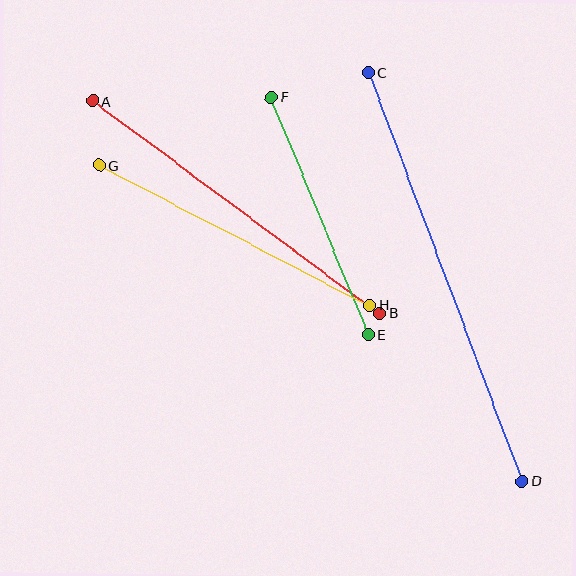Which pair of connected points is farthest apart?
Points C and D are farthest apart.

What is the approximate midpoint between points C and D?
The midpoint is at approximately (445, 277) pixels.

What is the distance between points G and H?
The distance is approximately 305 pixels.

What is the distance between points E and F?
The distance is approximately 257 pixels.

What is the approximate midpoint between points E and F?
The midpoint is at approximately (320, 216) pixels.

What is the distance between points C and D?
The distance is approximately 437 pixels.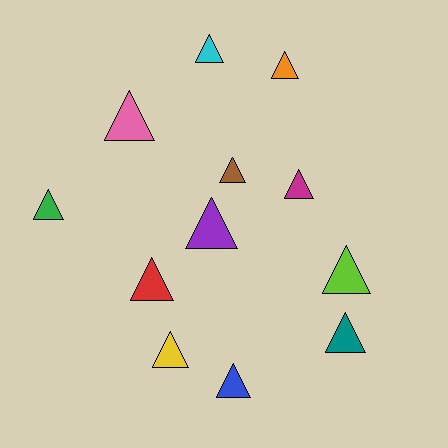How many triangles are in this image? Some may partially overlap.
There are 12 triangles.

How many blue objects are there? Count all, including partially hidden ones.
There is 1 blue object.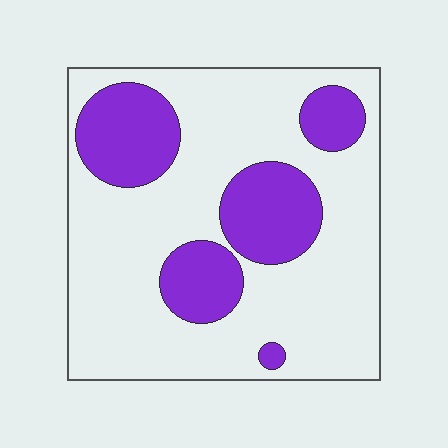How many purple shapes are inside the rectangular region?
5.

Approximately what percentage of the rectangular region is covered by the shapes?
Approximately 25%.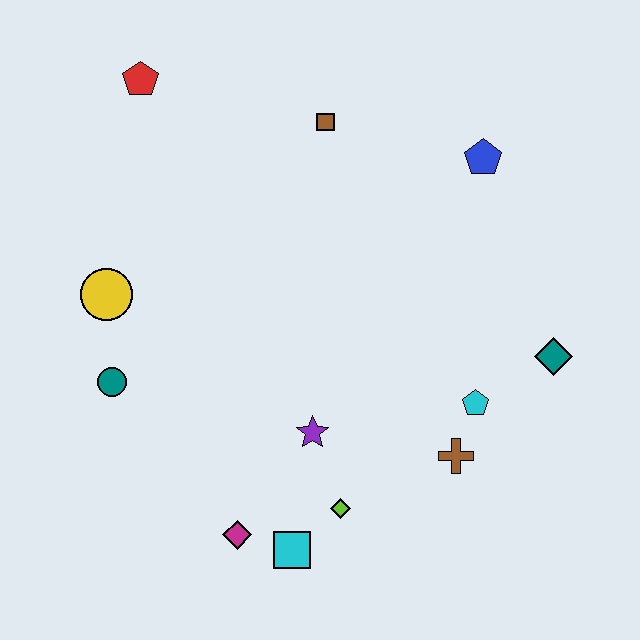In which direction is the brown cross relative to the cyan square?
The brown cross is to the right of the cyan square.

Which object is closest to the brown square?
The blue pentagon is closest to the brown square.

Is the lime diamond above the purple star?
No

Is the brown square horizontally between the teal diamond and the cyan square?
Yes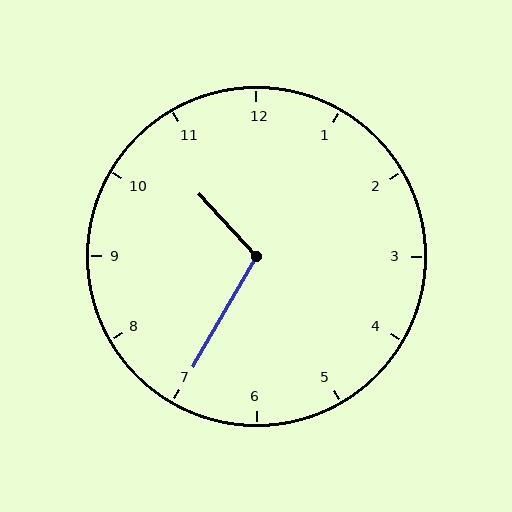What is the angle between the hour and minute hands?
Approximately 108 degrees.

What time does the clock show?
10:35.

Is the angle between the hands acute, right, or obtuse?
It is obtuse.